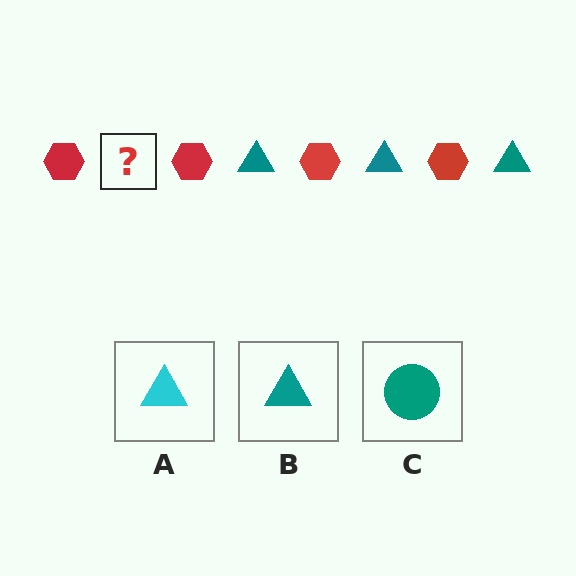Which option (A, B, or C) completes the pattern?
B.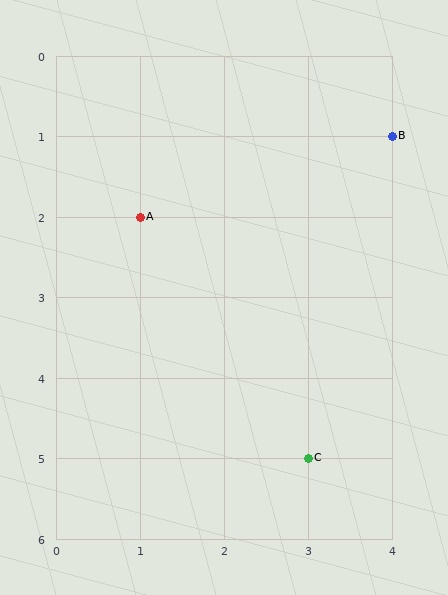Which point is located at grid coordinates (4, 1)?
Point B is at (4, 1).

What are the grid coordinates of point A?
Point A is at grid coordinates (1, 2).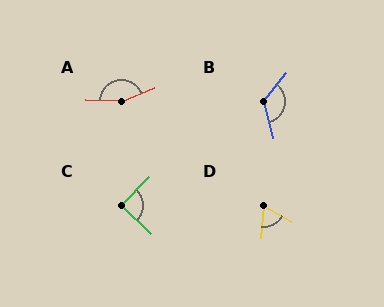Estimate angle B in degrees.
Approximately 127 degrees.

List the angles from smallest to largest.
D (65°), C (88°), B (127°), A (156°).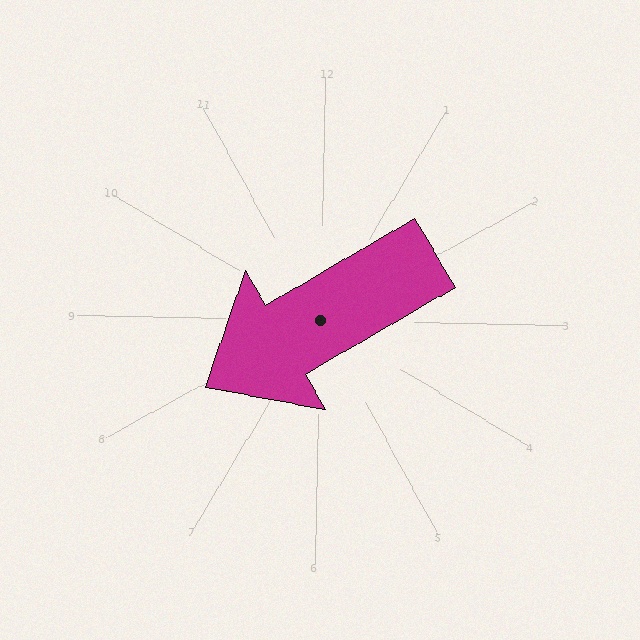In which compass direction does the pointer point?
Southwest.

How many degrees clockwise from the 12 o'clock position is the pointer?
Approximately 238 degrees.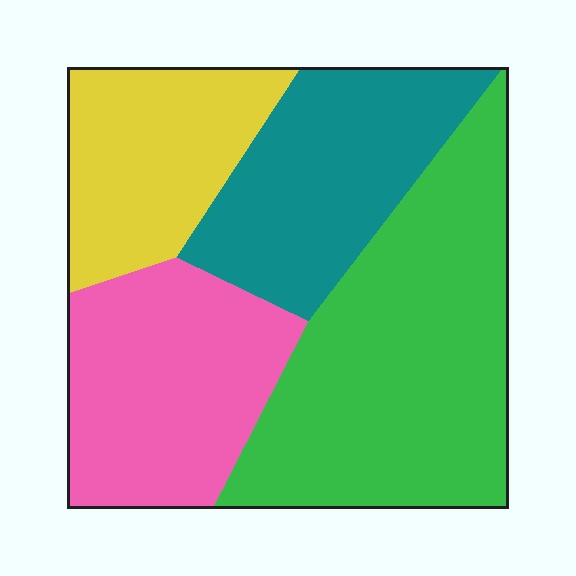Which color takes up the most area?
Green, at roughly 35%.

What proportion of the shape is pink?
Pink covers 23% of the shape.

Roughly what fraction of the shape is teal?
Teal takes up about one fifth (1/5) of the shape.